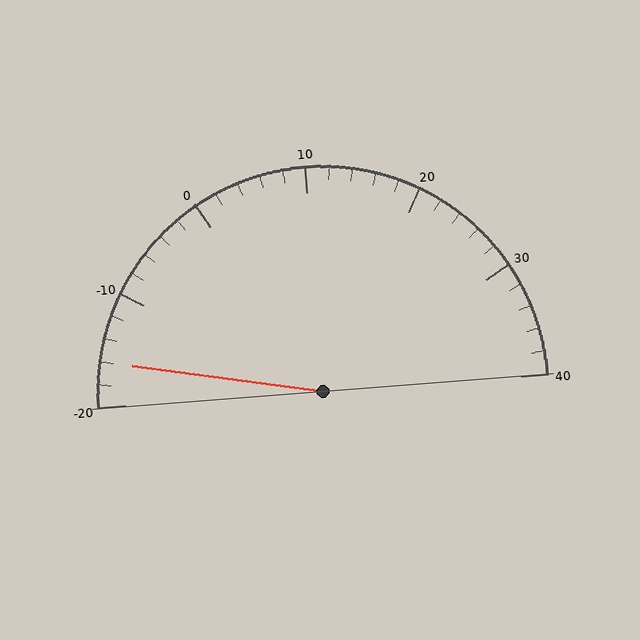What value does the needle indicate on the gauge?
The needle indicates approximately -16.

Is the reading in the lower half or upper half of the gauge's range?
The reading is in the lower half of the range (-20 to 40).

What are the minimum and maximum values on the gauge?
The gauge ranges from -20 to 40.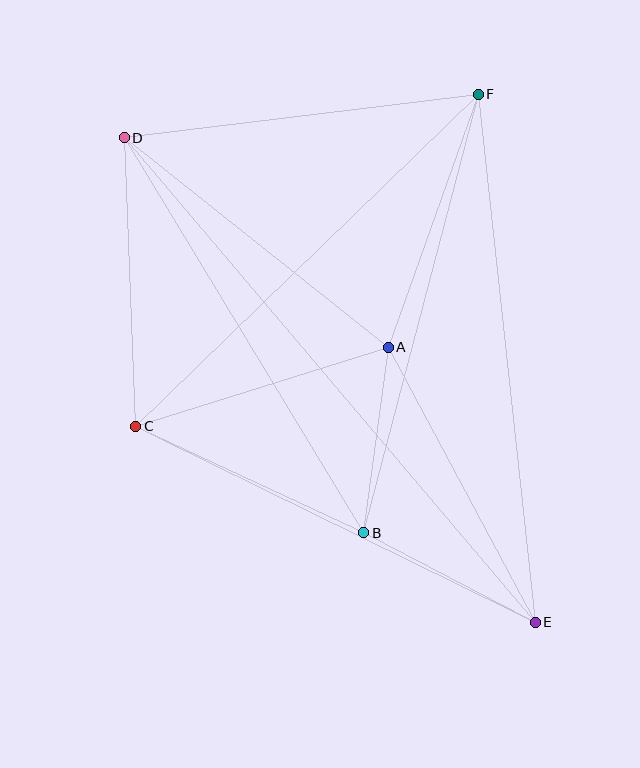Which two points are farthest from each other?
Points D and E are farthest from each other.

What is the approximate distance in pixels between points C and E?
The distance between C and E is approximately 445 pixels.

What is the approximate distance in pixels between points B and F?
The distance between B and F is approximately 453 pixels.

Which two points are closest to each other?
Points A and B are closest to each other.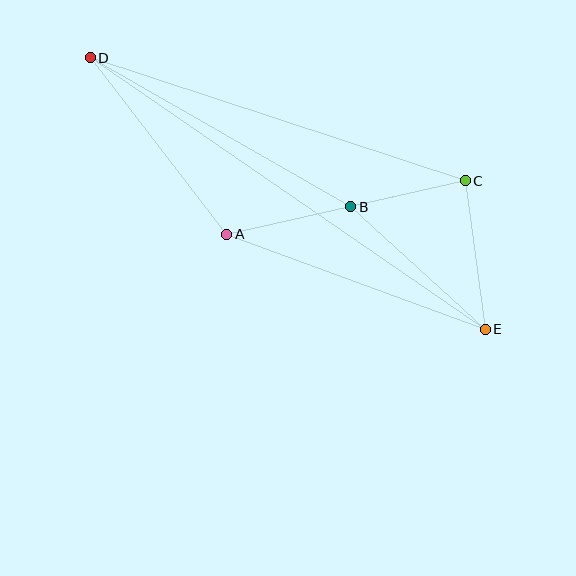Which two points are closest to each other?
Points B and C are closest to each other.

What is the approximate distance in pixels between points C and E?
The distance between C and E is approximately 150 pixels.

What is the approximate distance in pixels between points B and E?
The distance between B and E is approximately 182 pixels.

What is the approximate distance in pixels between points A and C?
The distance between A and C is approximately 244 pixels.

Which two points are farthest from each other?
Points D and E are farthest from each other.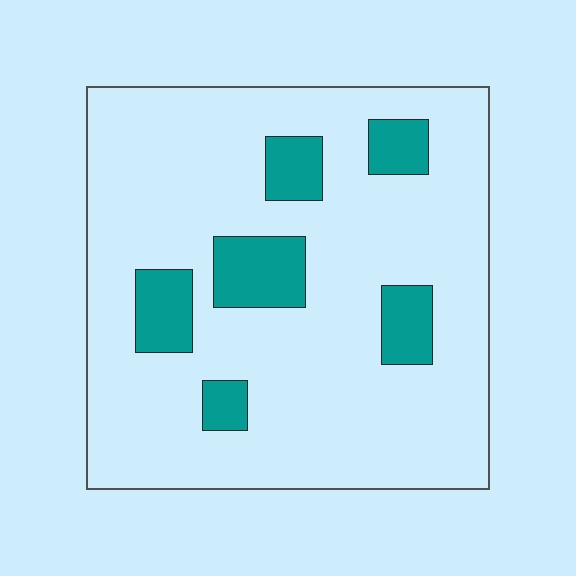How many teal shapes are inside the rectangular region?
6.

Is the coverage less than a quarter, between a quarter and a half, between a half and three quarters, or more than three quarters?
Less than a quarter.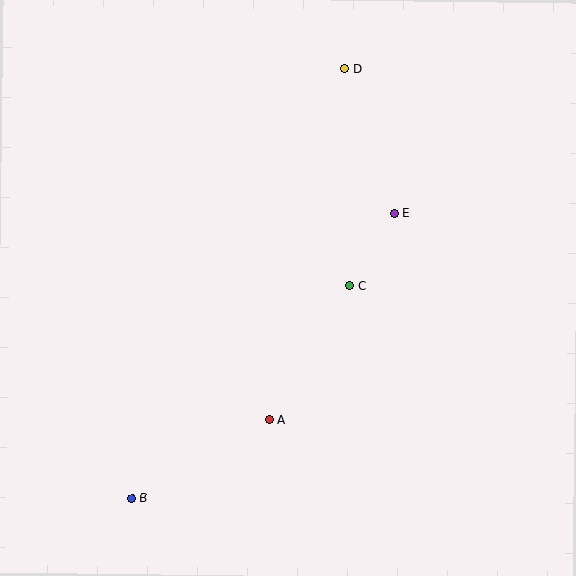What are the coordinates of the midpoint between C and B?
The midpoint between C and B is at (241, 392).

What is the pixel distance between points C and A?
The distance between C and A is 156 pixels.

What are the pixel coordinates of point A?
Point A is at (269, 420).